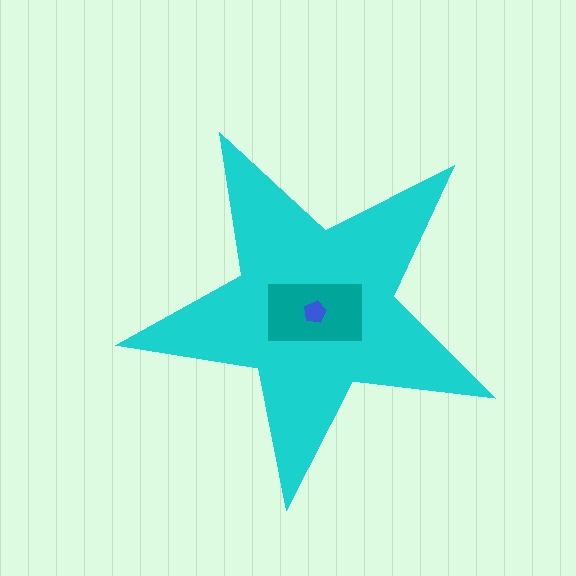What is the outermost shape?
The cyan star.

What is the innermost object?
The blue pentagon.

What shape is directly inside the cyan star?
The teal rectangle.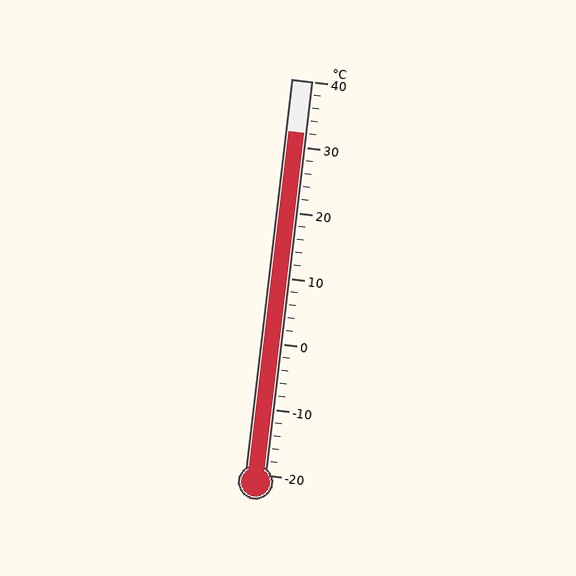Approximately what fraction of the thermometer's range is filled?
The thermometer is filled to approximately 85% of its range.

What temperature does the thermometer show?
The thermometer shows approximately 32°C.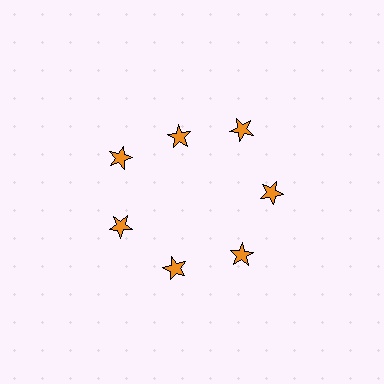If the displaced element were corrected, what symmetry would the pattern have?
It would have 7-fold rotational symmetry — the pattern would map onto itself every 51 degrees.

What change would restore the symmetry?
The symmetry would be restored by moving it outward, back onto the ring so that all 7 stars sit at equal angles and equal distance from the center.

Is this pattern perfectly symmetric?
No. The 7 orange stars are arranged in a ring, but one element near the 12 o'clock position is pulled inward toward the center, breaking the 7-fold rotational symmetry.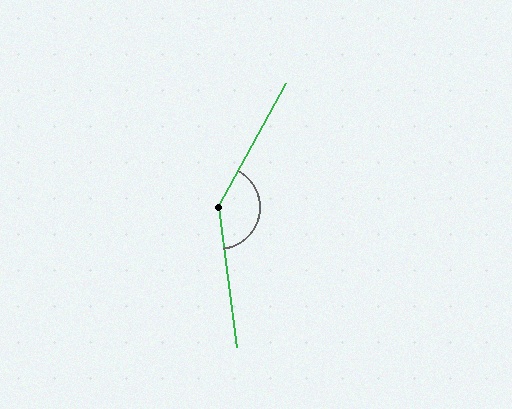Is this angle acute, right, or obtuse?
It is obtuse.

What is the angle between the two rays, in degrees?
Approximately 144 degrees.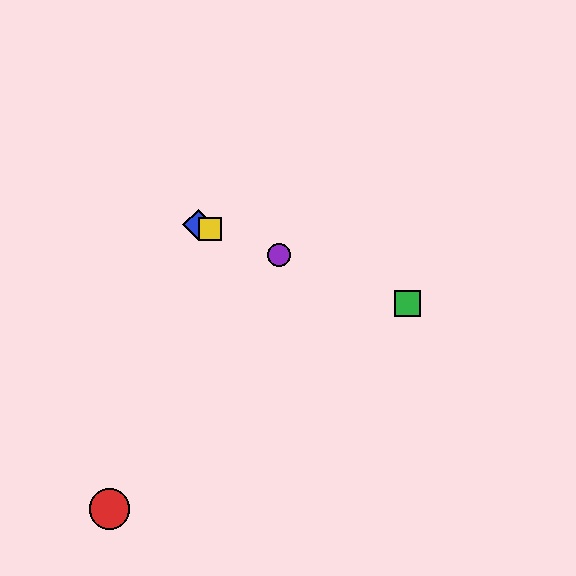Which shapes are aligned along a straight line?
The blue diamond, the green square, the yellow square, the purple circle are aligned along a straight line.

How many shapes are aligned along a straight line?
4 shapes (the blue diamond, the green square, the yellow square, the purple circle) are aligned along a straight line.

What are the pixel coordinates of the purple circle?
The purple circle is at (279, 255).